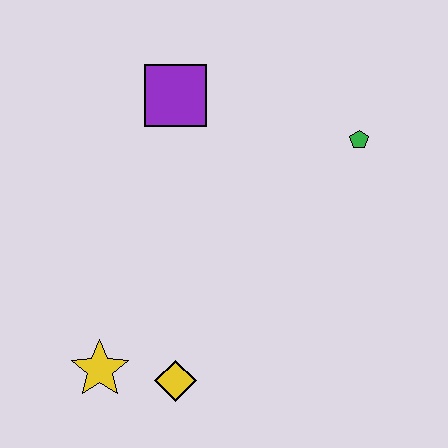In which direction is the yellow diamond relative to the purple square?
The yellow diamond is below the purple square.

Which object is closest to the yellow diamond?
The yellow star is closest to the yellow diamond.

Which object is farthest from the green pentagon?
The yellow star is farthest from the green pentagon.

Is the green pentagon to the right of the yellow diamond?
Yes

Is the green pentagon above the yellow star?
Yes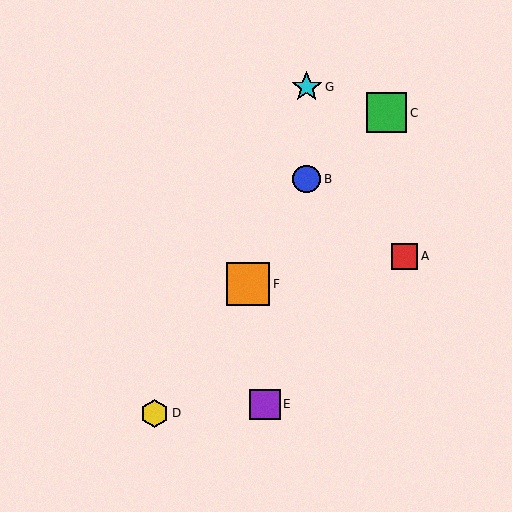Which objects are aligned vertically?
Objects B, G are aligned vertically.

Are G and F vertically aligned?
No, G is at x≈307 and F is at x≈248.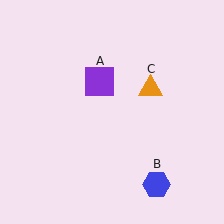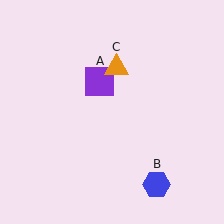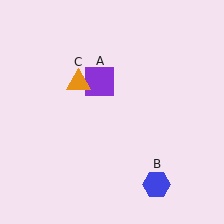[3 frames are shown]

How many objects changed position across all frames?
1 object changed position: orange triangle (object C).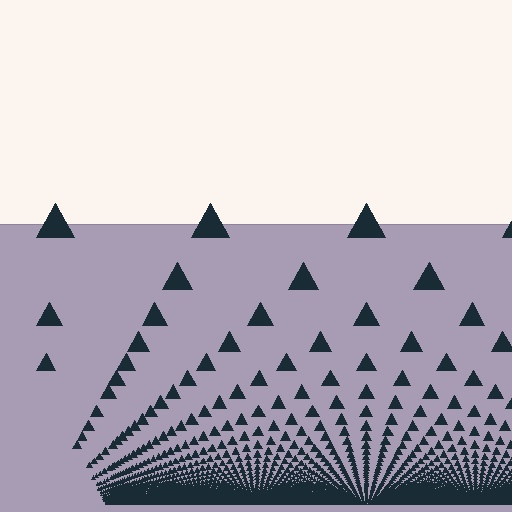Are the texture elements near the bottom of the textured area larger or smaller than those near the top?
Smaller. The gradient is inverted — elements near the bottom are smaller and denser.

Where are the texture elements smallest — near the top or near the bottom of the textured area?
Near the bottom.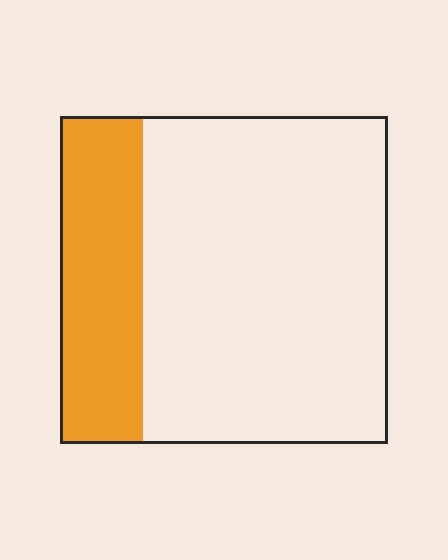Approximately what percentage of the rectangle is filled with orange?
Approximately 25%.